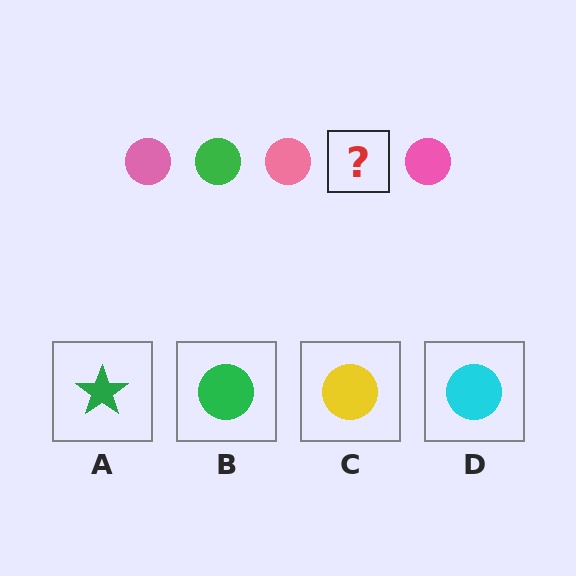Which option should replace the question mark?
Option B.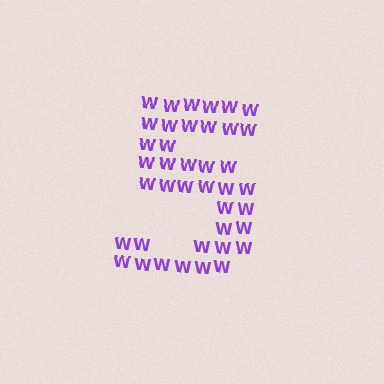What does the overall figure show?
The overall figure shows the digit 5.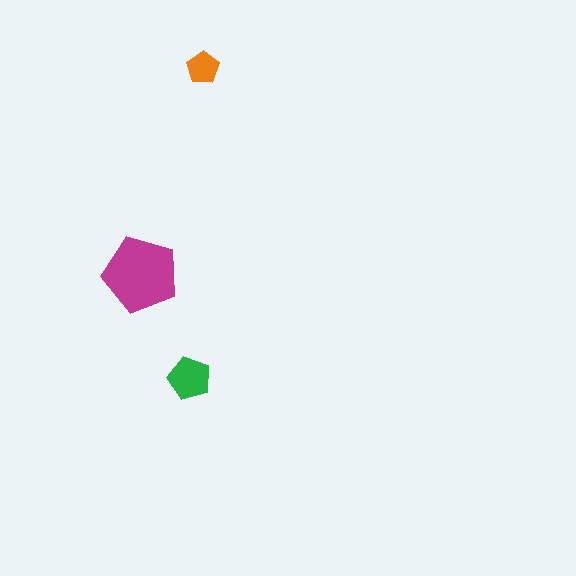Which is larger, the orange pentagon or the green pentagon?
The green one.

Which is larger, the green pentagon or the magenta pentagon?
The magenta one.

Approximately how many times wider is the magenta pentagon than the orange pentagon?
About 2.5 times wider.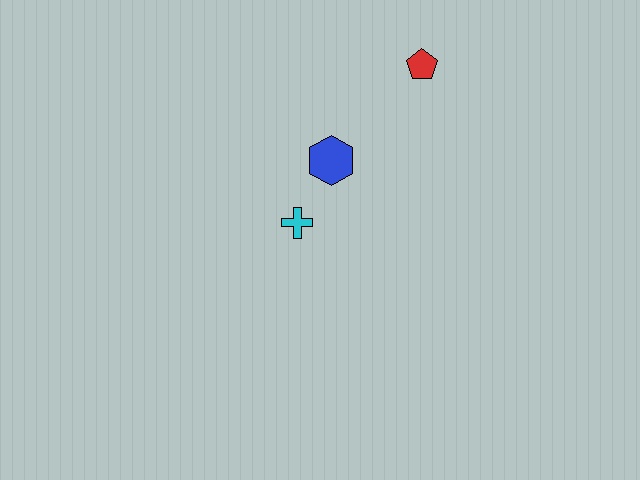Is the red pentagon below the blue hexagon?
No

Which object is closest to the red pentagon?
The blue hexagon is closest to the red pentagon.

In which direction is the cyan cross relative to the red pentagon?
The cyan cross is below the red pentagon.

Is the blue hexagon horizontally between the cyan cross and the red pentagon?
Yes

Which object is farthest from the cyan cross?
The red pentagon is farthest from the cyan cross.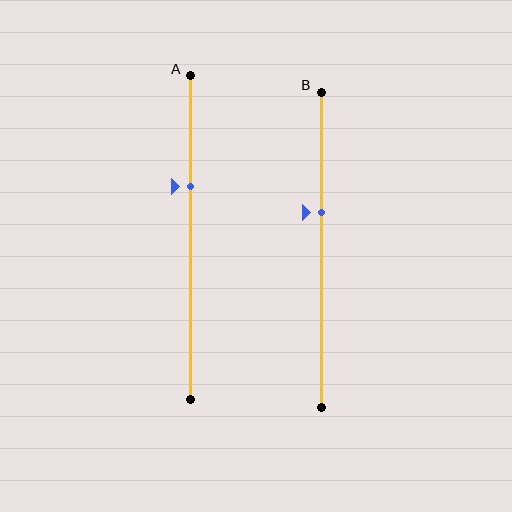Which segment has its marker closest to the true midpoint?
Segment B has its marker closest to the true midpoint.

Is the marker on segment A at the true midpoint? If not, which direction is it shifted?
No, the marker on segment A is shifted upward by about 16% of the segment length.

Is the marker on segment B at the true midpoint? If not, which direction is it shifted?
No, the marker on segment B is shifted upward by about 12% of the segment length.